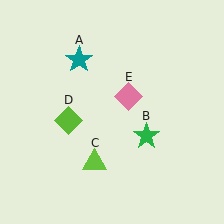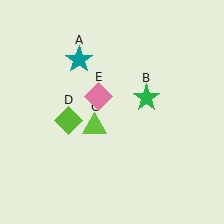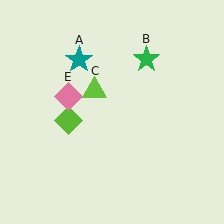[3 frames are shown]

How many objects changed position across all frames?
3 objects changed position: green star (object B), lime triangle (object C), pink diamond (object E).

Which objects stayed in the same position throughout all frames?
Teal star (object A) and lime diamond (object D) remained stationary.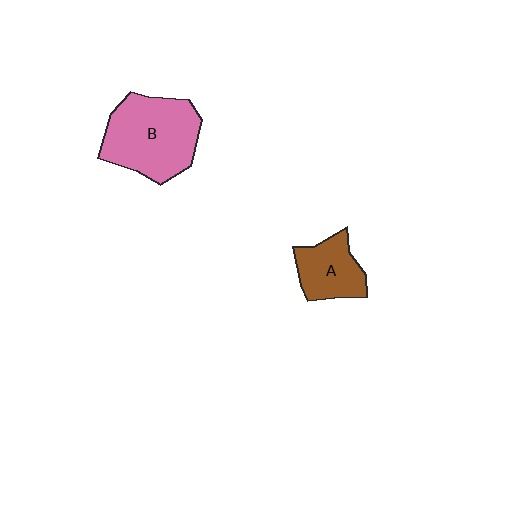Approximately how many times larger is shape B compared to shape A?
Approximately 1.8 times.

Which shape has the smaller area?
Shape A (brown).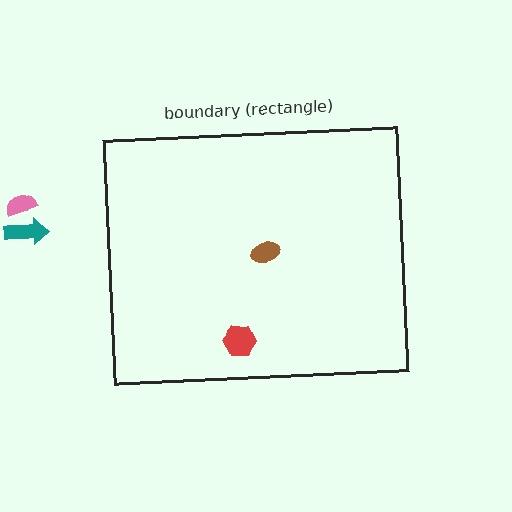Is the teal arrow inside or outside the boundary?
Outside.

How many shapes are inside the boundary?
2 inside, 2 outside.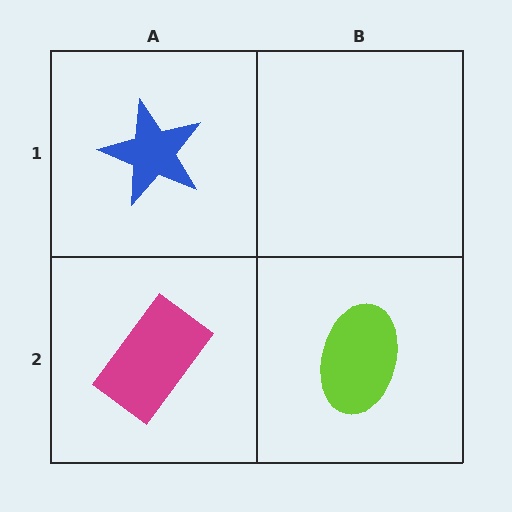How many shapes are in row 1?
1 shape.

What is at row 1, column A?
A blue star.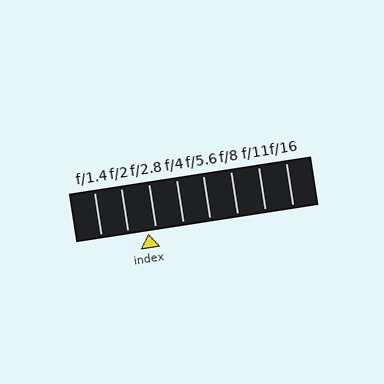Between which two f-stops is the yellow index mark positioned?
The index mark is between f/2 and f/2.8.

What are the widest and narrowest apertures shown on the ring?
The widest aperture shown is f/1.4 and the narrowest is f/16.